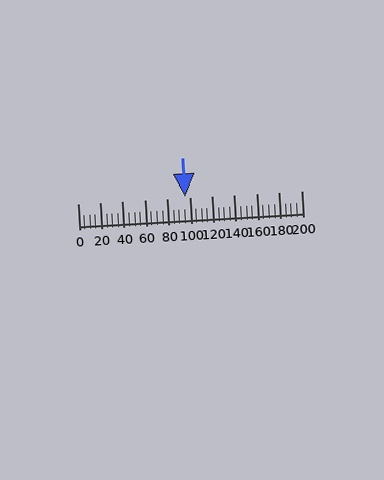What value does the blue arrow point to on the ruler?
The blue arrow points to approximately 96.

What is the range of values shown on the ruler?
The ruler shows values from 0 to 200.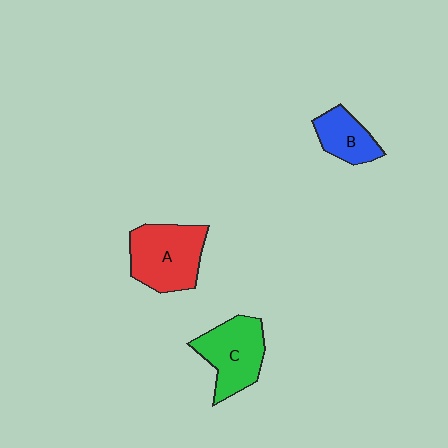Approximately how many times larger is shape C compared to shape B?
Approximately 1.6 times.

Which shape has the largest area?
Shape A (red).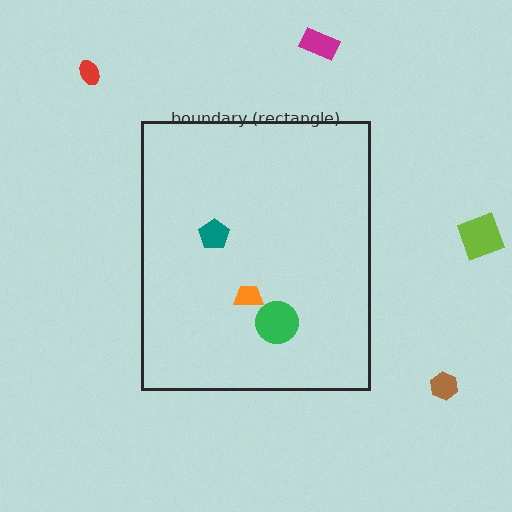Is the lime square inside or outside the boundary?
Outside.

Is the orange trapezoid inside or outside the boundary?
Inside.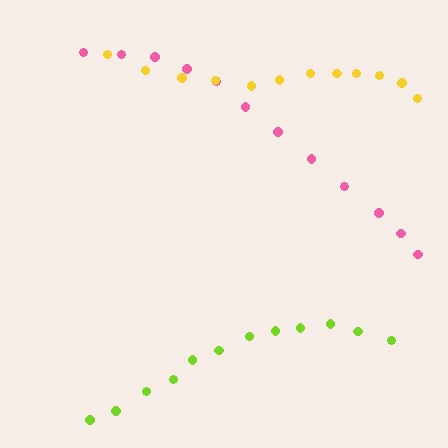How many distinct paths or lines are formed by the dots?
There are 3 distinct paths.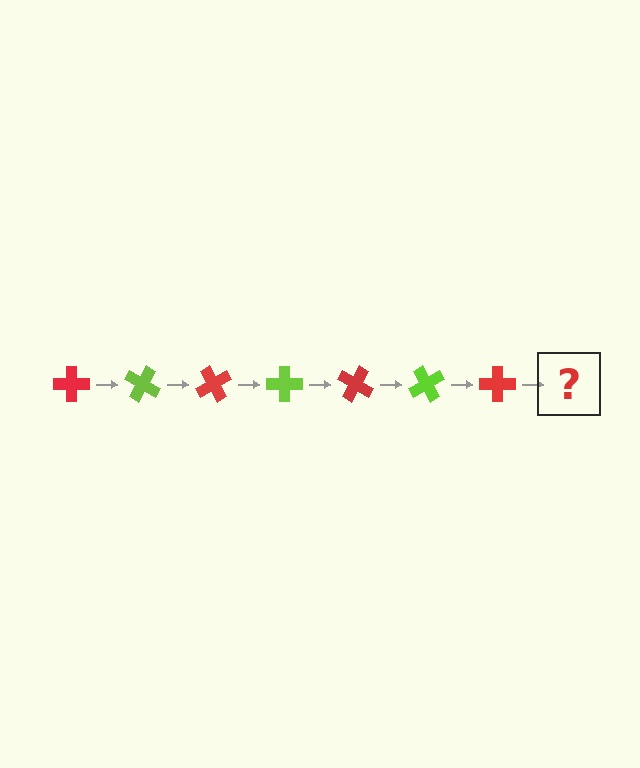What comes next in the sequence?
The next element should be a lime cross, rotated 210 degrees from the start.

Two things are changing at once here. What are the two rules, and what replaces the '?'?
The two rules are that it rotates 30 degrees each step and the color cycles through red and lime. The '?' should be a lime cross, rotated 210 degrees from the start.